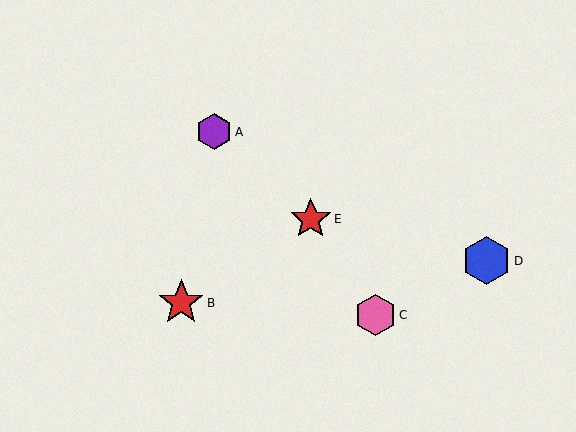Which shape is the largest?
The blue hexagon (labeled D) is the largest.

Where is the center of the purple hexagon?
The center of the purple hexagon is at (215, 131).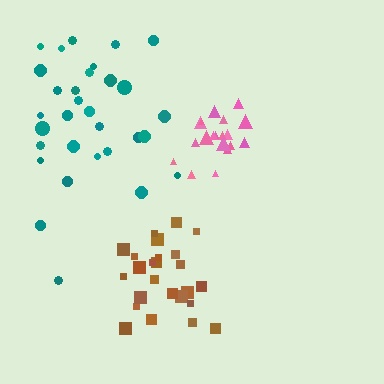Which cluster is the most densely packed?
Pink.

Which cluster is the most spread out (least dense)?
Teal.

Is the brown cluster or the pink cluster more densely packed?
Pink.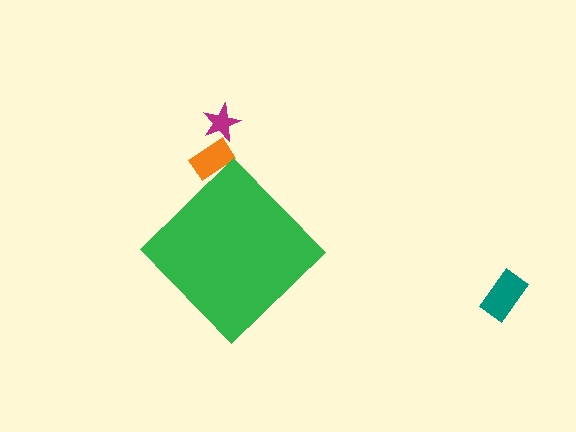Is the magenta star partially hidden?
No, the magenta star is fully visible.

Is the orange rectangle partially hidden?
Yes, the orange rectangle is partially hidden behind the green diamond.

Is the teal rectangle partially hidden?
No, the teal rectangle is fully visible.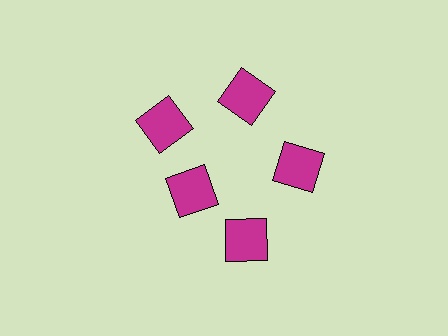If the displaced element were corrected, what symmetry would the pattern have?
It would have 5-fold rotational symmetry — the pattern would map onto itself every 72 degrees.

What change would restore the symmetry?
The symmetry would be restored by moving it outward, back onto the ring so that all 5 squares sit at equal angles and equal distance from the center.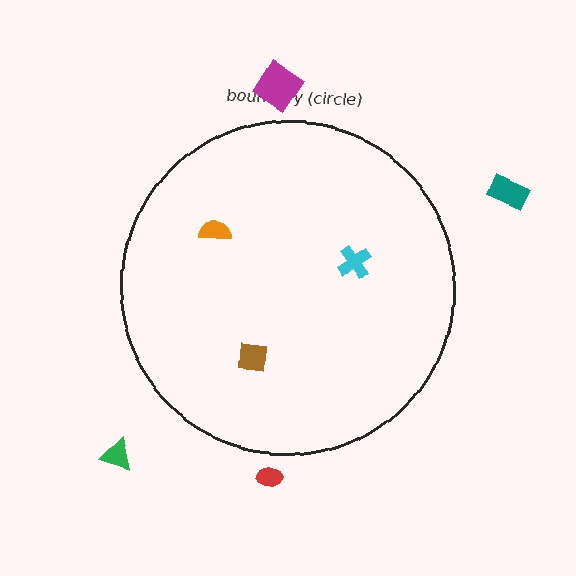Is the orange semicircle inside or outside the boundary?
Inside.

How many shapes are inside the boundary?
3 inside, 4 outside.